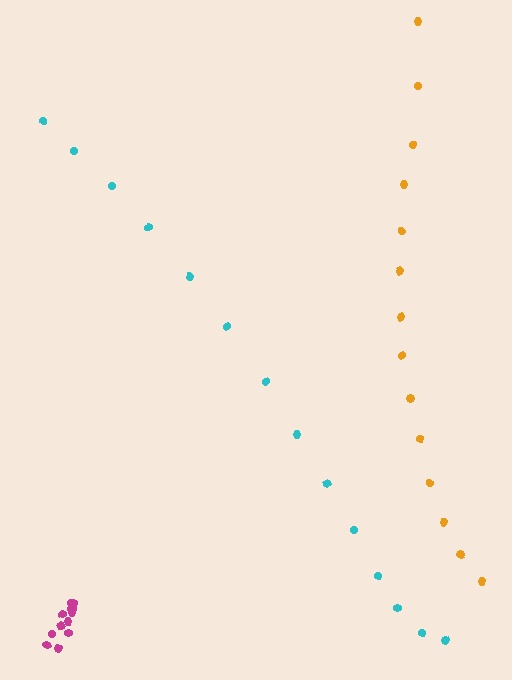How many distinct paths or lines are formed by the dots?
There are 3 distinct paths.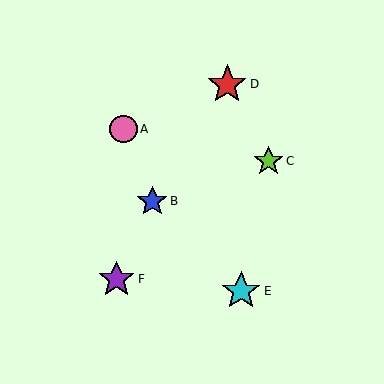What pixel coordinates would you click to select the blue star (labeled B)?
Click at (152, 201) to select the blue star B.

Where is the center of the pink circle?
The center of the pink circle is at (123, 129).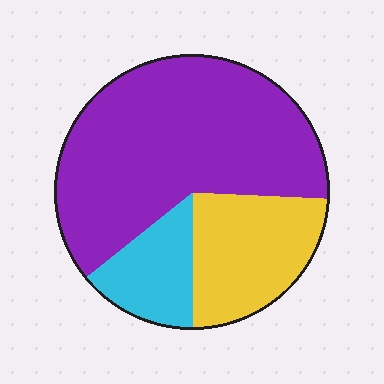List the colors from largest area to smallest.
From largest to smallest: purple, yellow, cyan.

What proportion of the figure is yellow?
Yellow takes up about one quarter (1/4) of the figure.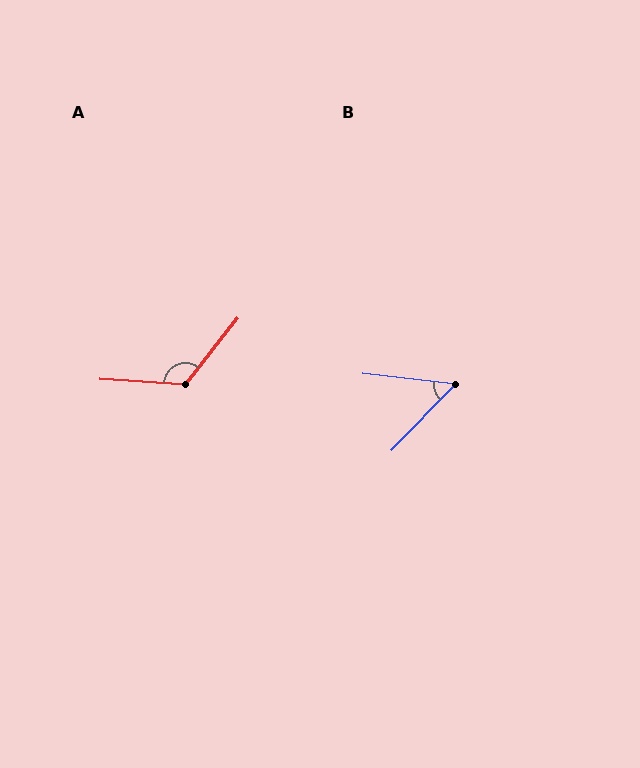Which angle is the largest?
A, at approximately 125 degrees.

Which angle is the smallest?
B, at approximately 52 degrees.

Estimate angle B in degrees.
Approximately 52 degrees.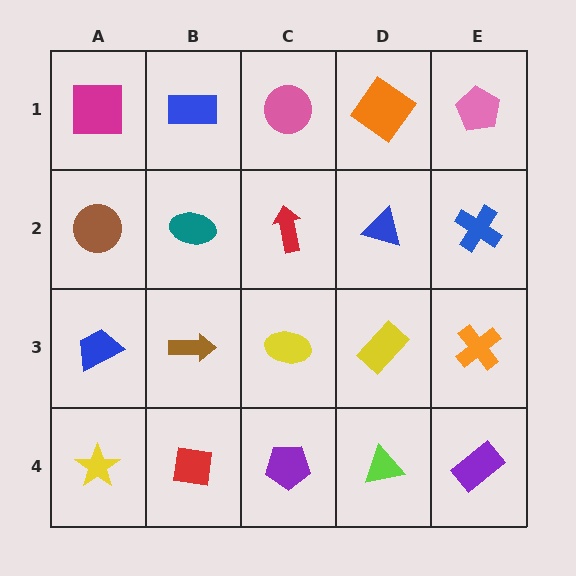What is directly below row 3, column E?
A purple rectangle.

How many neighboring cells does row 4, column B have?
3.